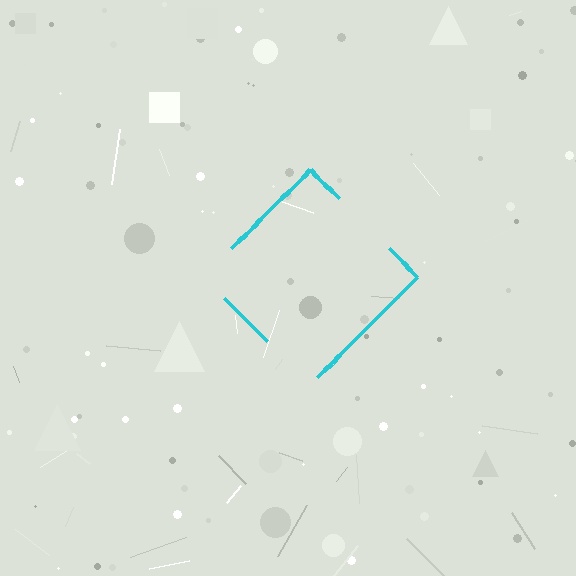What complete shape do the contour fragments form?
The contour fragments form a diamond.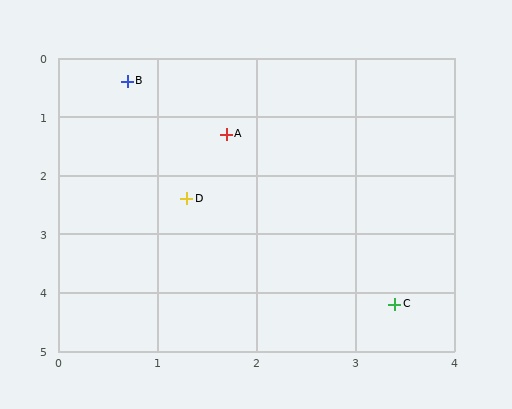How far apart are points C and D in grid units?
Points C and D are about 2.8 grid units apart.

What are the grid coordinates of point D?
Point D is at approximately (1.3, 2.4).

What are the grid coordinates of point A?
Point A is at approximately (1.7, 1.3).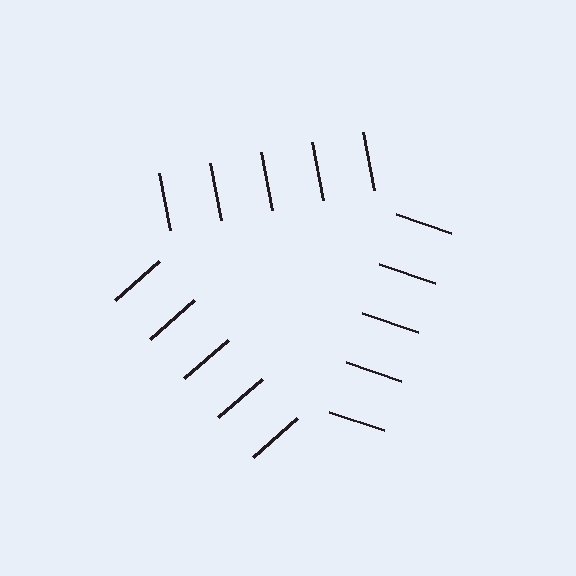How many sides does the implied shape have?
3 sides — the line-ends trace a triangle.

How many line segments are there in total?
15 — 5 along each of the 3 edges.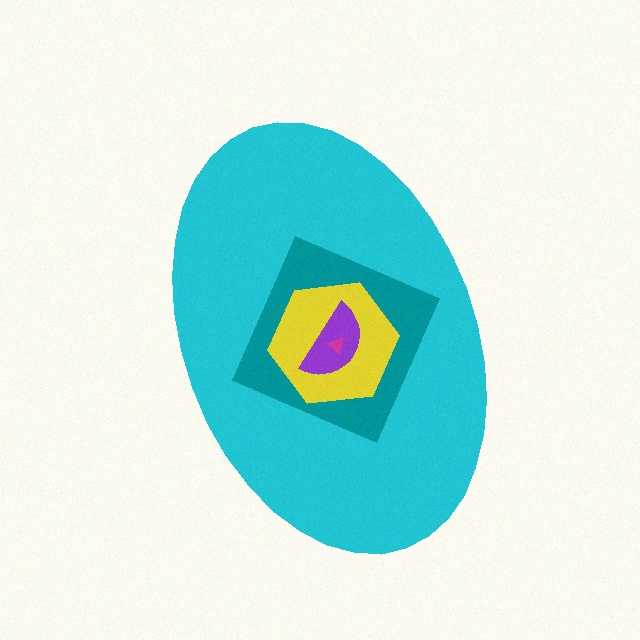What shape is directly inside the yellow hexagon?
The purple semicircle.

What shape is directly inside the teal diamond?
The yellow hexagon.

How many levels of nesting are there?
5.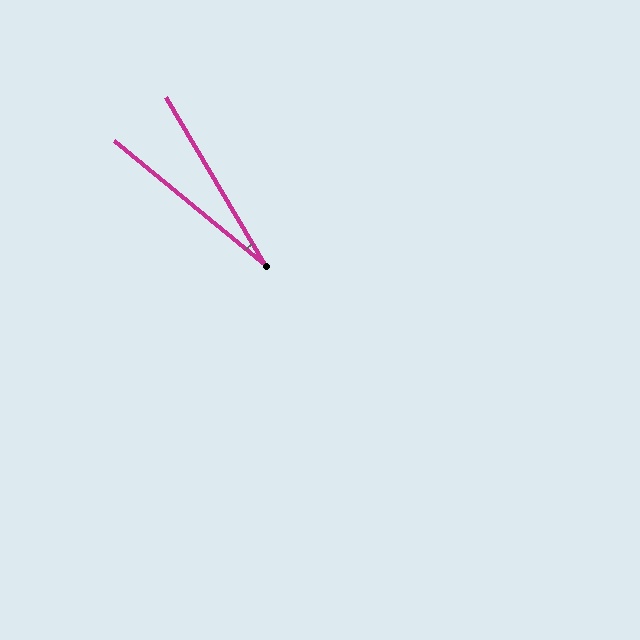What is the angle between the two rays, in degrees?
Approximately 20 degrees.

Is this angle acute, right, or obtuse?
It is acute.